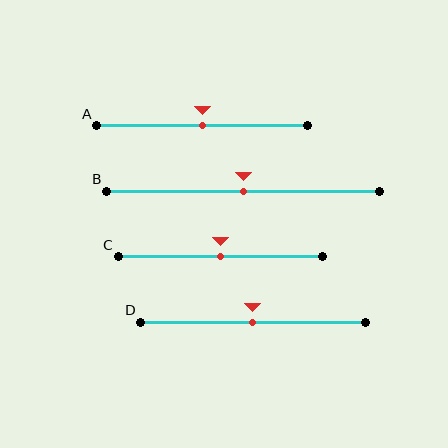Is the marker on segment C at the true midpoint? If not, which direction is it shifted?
Yes, the marker on segment C is at the true midpoint.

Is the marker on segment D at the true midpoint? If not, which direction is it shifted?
Yes, the marker on segment D is at the true midpoint.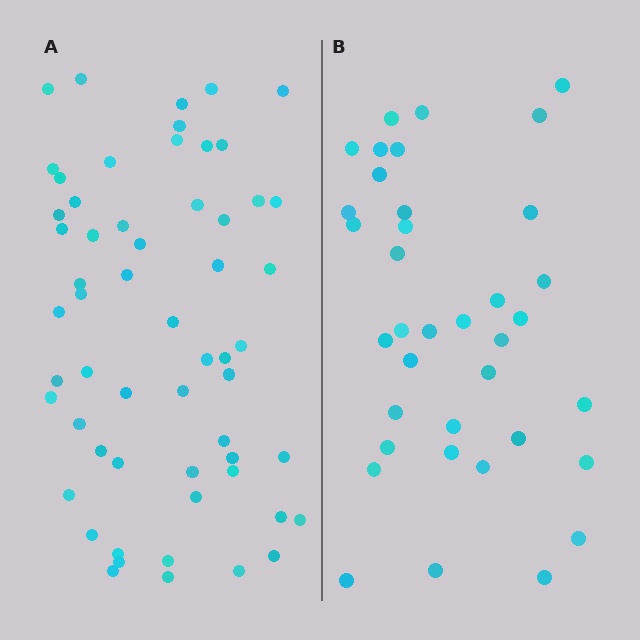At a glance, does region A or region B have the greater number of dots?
Region A (the left region) has more dots.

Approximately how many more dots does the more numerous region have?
Region A has approximately 20 more dots than region B.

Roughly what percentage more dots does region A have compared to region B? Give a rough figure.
About 55% more.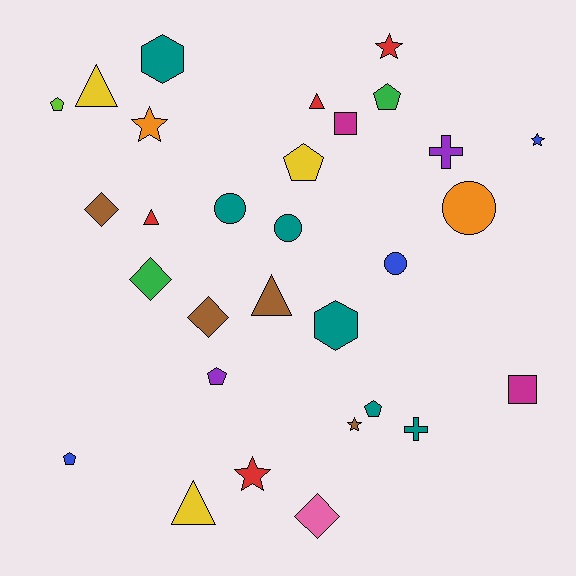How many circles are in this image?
There are 4 circles.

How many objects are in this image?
There are 30 objects.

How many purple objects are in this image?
There are 2 purple objects.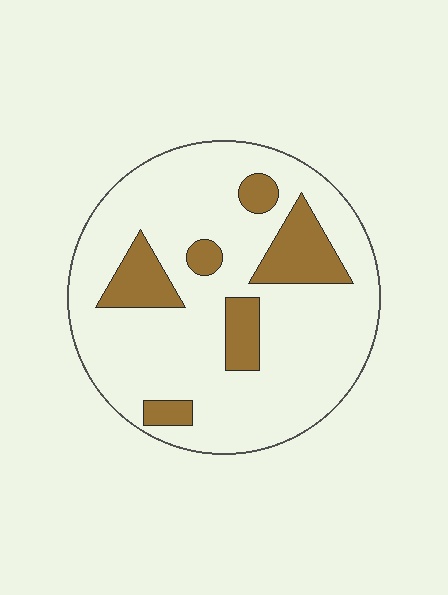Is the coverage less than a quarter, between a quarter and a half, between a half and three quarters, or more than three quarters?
Less than a quarter.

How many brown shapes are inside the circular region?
6.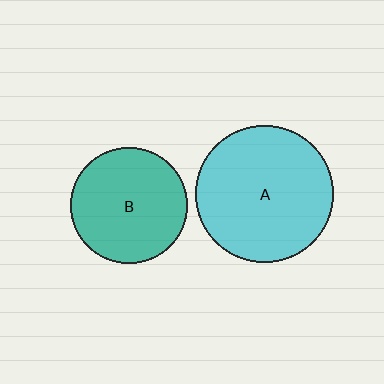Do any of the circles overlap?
No, none of the circles overlap.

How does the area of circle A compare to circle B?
Approximately 1.4 times.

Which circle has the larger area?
Circle A (cyan).